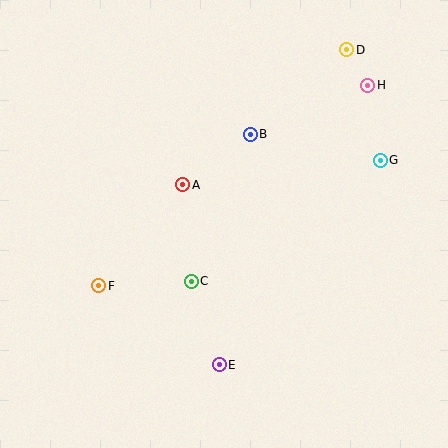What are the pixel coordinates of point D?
Point D is at (347, 50).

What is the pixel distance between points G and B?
The distance between G and B is 133 pixels.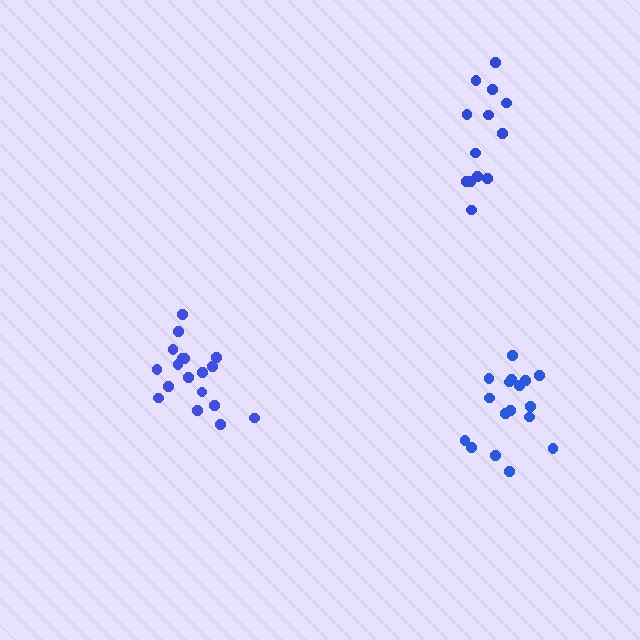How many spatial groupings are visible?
There are 3 spatial groupings.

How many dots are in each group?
Group 1: 18 dots, Group 2: 13 dots, Group 3: 17 dots (48 total).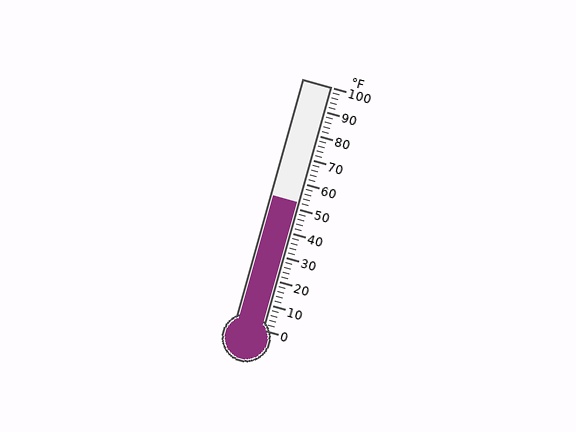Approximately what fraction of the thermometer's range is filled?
The thermometer is filled to approximately 50% of its range.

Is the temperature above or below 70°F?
The temperature is below 70°F.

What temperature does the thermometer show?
The thermometer shows approximately 52°F.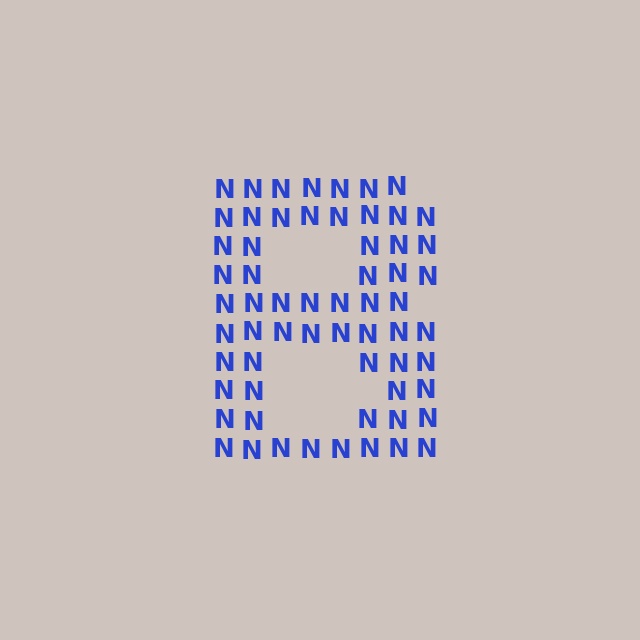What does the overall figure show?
The overall figure shows the letter B.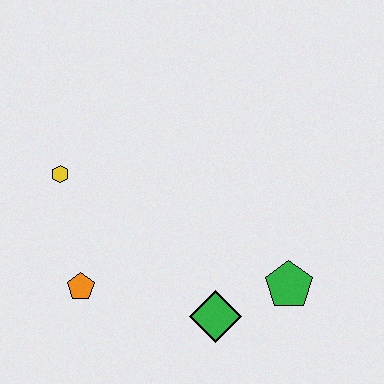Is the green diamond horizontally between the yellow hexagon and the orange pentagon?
No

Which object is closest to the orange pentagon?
The yellow hexagon is closest to the orange pentagon.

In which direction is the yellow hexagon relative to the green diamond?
The yellow hexagon is to the left of the green diamond.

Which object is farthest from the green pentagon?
The yellow hexagon is farthest from the green pentagon.